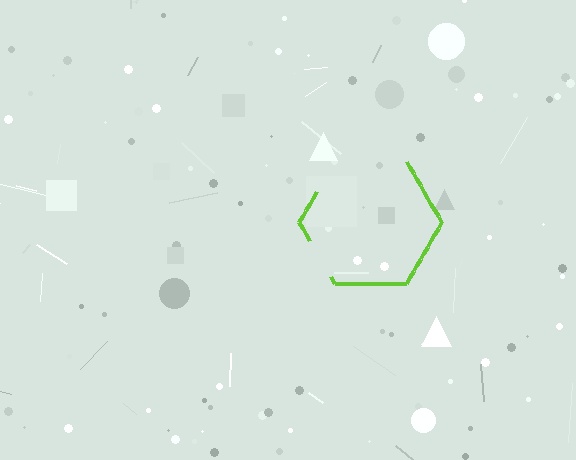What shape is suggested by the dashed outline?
The dashed outline suggests a hexagon.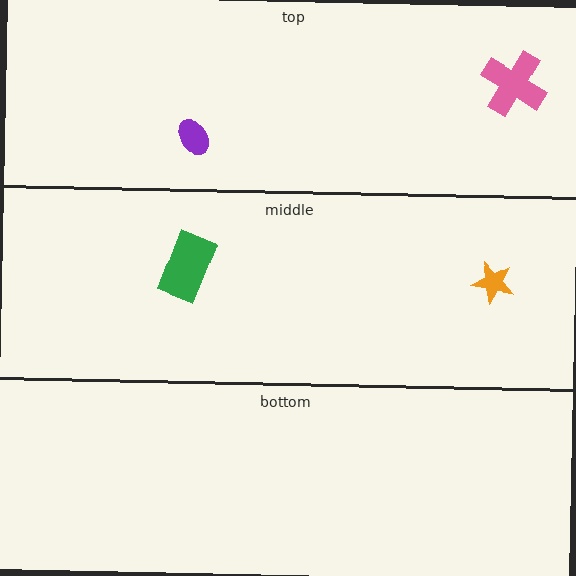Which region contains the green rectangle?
The middle region.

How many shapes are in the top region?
2.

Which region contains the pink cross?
The top region.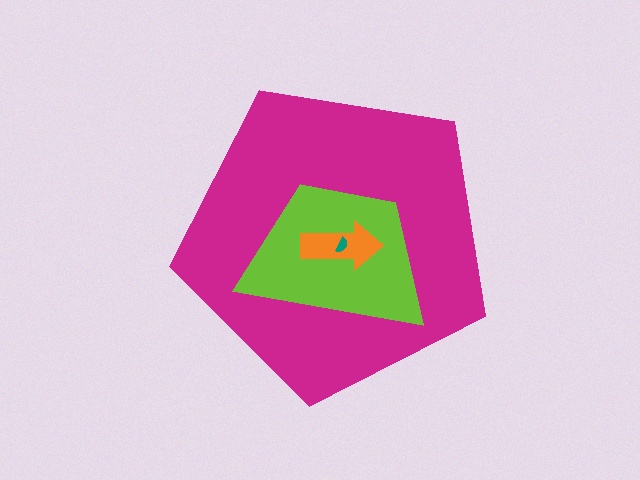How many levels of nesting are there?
4.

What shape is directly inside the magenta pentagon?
The lime trapezoid.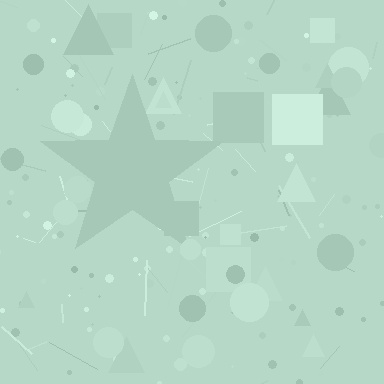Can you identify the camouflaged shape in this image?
The camouflaged shape is a star.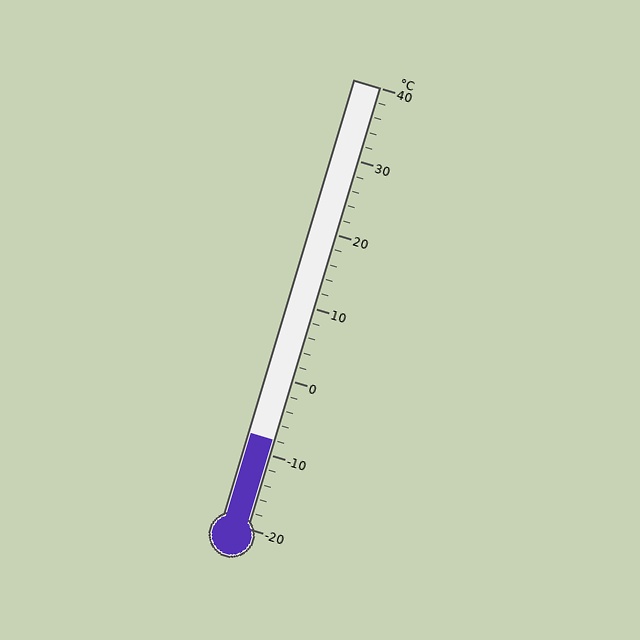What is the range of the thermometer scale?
The thermometer scale ranges from -20°C to 40°C.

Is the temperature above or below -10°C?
The temperature is above -10°C.